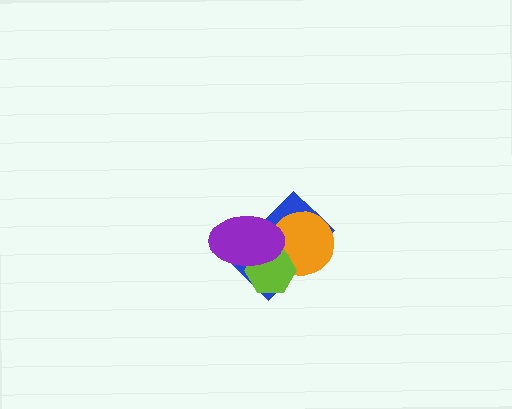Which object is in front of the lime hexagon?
The purple ellipse is in front of the lime hexagon.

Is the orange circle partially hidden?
Yes, it is partially covered by another shape.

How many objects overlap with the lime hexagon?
3 objects overlap with the lime hexagon.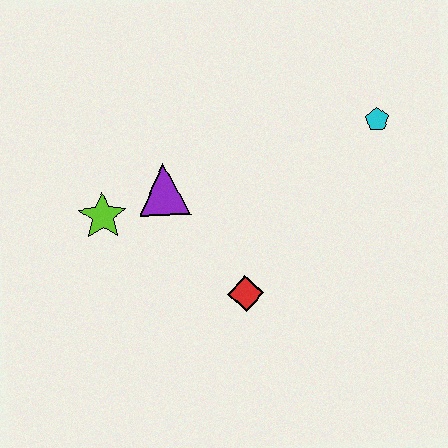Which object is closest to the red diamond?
The purple triangle is closest to the red diamond.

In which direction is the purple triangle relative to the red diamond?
The purple triangle is above the red diamond.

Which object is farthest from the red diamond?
The cyan pentagon is farthest from the red diamond.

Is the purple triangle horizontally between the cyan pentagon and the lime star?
Yes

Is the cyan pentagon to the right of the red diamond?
Yes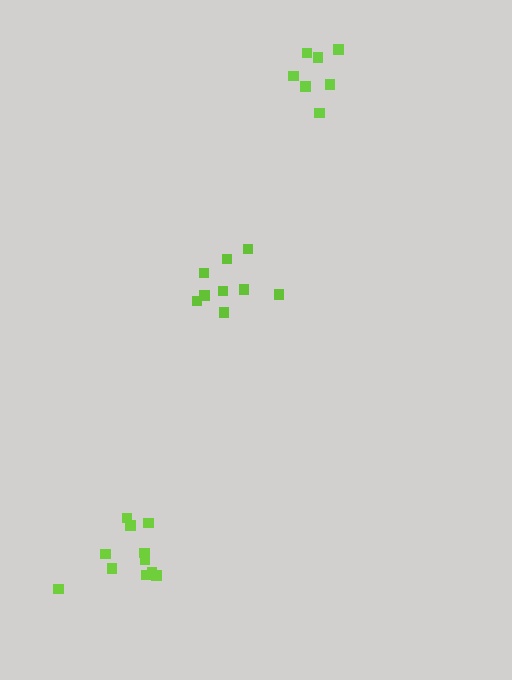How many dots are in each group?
Group 1: 9 dots, Group 2: 11 dots, Group 3: 7 dots (27 total).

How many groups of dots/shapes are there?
There are 3 groups.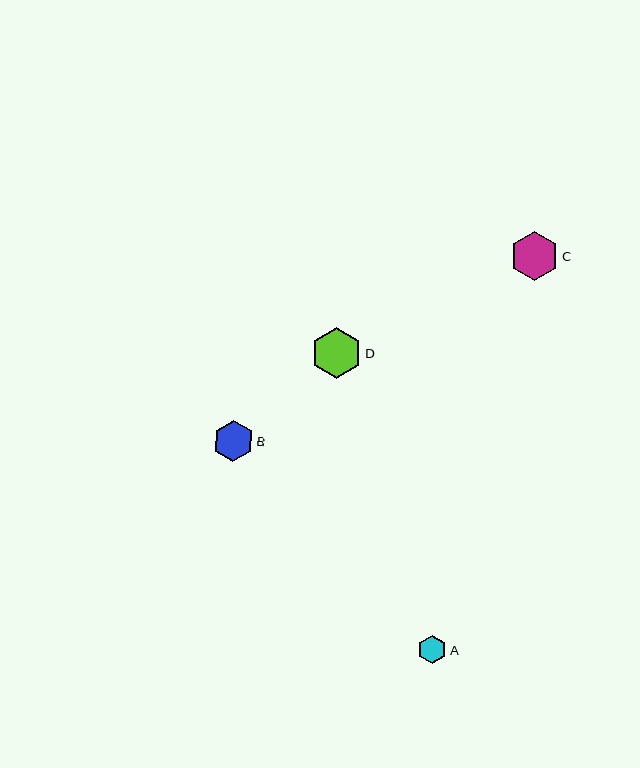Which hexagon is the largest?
Hexagon D is the largest with a size of approximately 51 pixels.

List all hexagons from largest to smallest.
From largest to smallest: D, C, B, A.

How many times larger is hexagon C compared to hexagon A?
Hexagon C is approximately 1.7 times the size of hexagon A.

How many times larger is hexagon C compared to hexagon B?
Hexagon C is approximately 1.2 times the size of hexagon B.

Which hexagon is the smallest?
Hexagon A is the smallest with a size of approximately 29 pixels.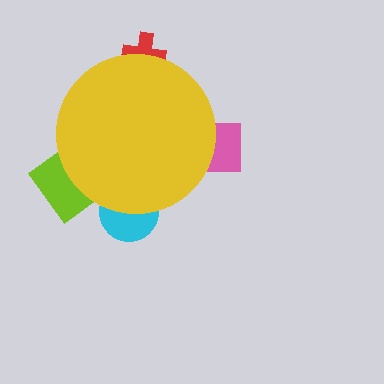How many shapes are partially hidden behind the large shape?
4 shapes are partially hidden.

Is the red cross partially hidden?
Yes, the red cross is partially hidden behind the yellow circle.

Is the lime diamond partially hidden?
Yes, the lime diamond is partially hidden behind the yellow circle.